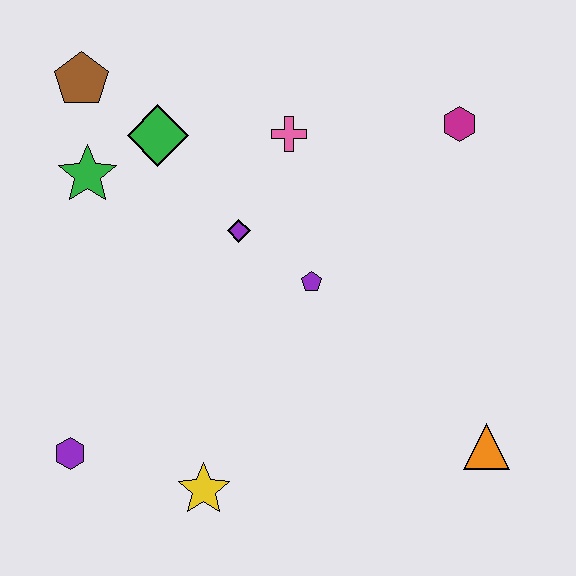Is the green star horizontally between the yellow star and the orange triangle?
No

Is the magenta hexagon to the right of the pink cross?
Yes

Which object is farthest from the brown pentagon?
The orange triangle is farthest from the brown pentagon.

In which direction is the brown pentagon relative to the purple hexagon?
The brown pentagon is above the purple hexagon.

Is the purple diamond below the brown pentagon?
Yes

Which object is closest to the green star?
The green diamond is closest to the green star.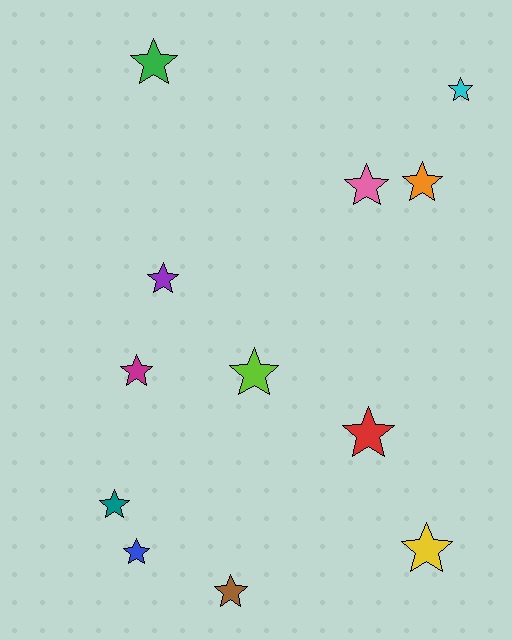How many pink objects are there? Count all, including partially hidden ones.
There is 1 pink object.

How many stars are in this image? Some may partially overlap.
There are 12 stars.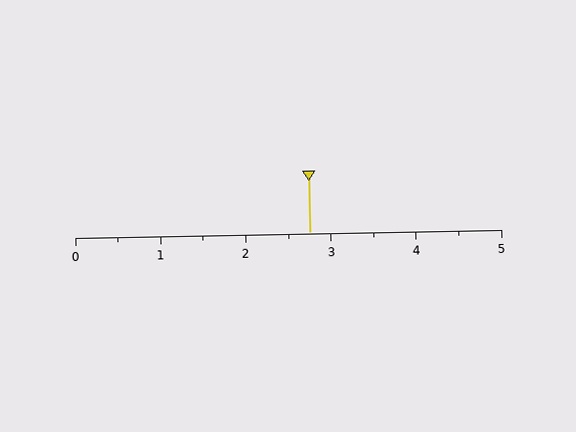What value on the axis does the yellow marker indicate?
The marker indicates approximately 2.8.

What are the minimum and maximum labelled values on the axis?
The axis runs from 0 to 5.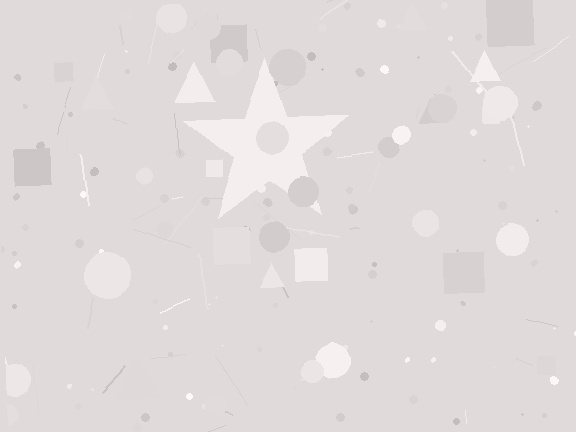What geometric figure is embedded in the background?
A star is embedded in the background.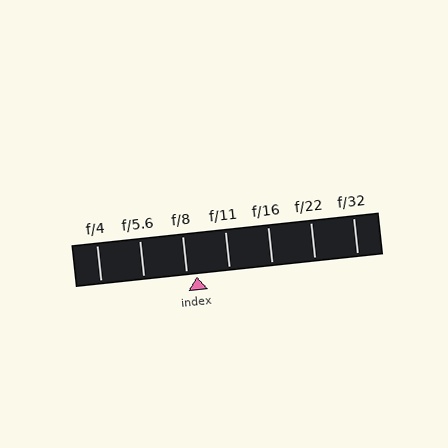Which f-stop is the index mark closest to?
The index mark is closest to f/8.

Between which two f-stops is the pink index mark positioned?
The index mark is between f/8 and f/11.